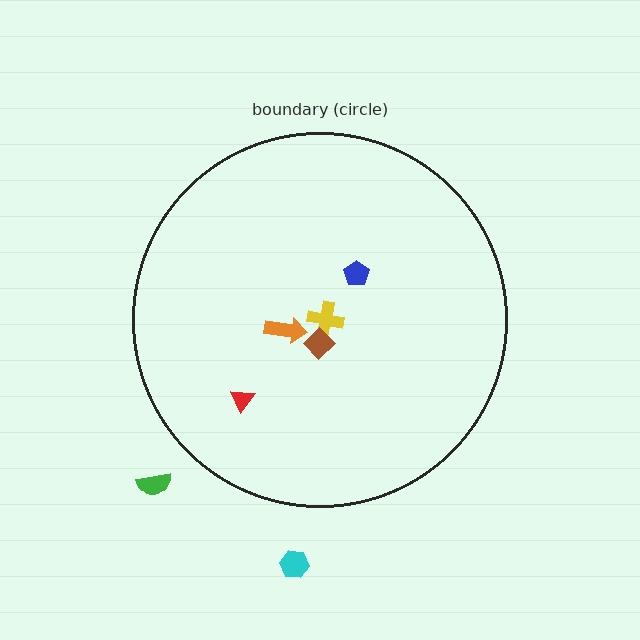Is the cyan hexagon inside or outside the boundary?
Outside.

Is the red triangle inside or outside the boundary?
Inside.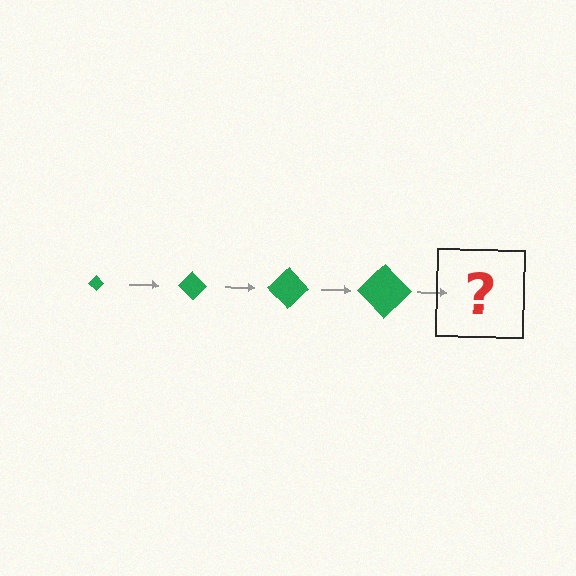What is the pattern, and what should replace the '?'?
The pattern is that the diamond gets progressively larger each step. The '?' should be a green diamond, larger than the previous one.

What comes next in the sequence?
The next element should be a green diamond, larger than the previous one.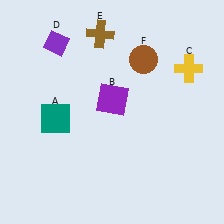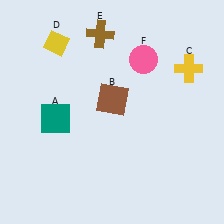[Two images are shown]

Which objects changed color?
B changed from purple to brown. D changed from purple to yellow. F changed from brown to pink.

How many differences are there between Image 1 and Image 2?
There are 3 differences between the two images.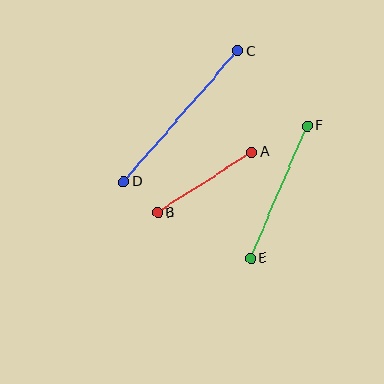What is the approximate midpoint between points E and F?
The midpoint is at approximately (279, 192) pixels.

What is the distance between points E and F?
The distance is approximately 144 pixels.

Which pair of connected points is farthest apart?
Points C and D are farthest apart.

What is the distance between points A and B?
The distance is approximately 112 pixels.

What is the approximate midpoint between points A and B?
The midpoint is at approximately (205, 182) pixels.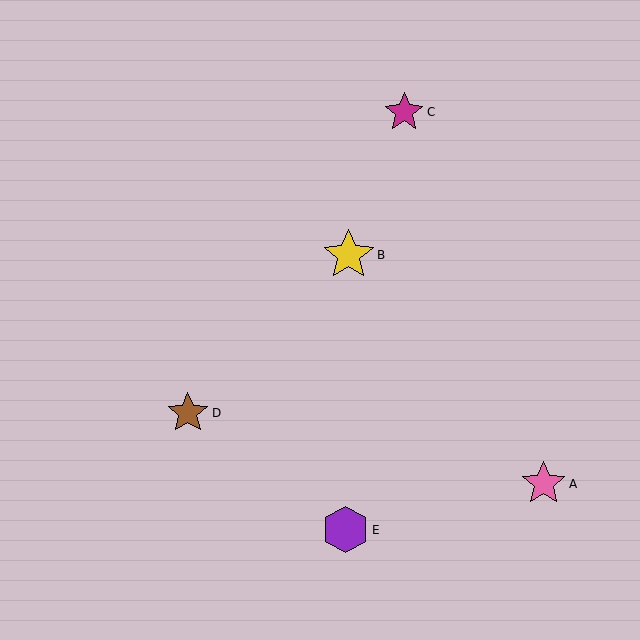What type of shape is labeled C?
Shape C is a magenta star.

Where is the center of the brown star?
The center of the brown star is at (188, 413).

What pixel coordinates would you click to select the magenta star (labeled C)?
Click at (404, 112) to select the magenta star C.